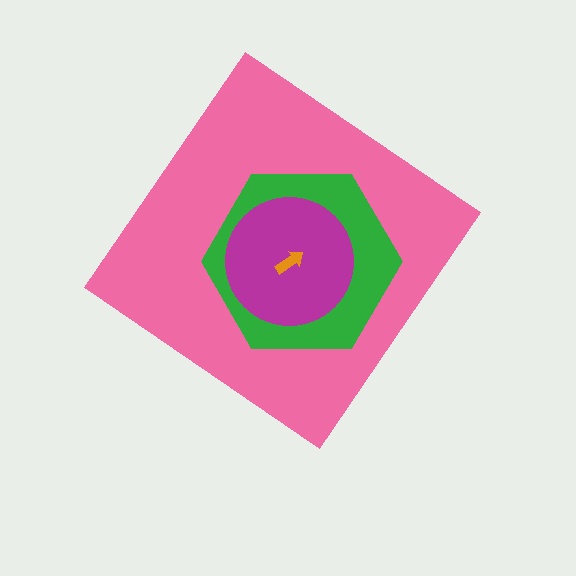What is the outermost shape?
The pink diamond.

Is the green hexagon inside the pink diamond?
Yes.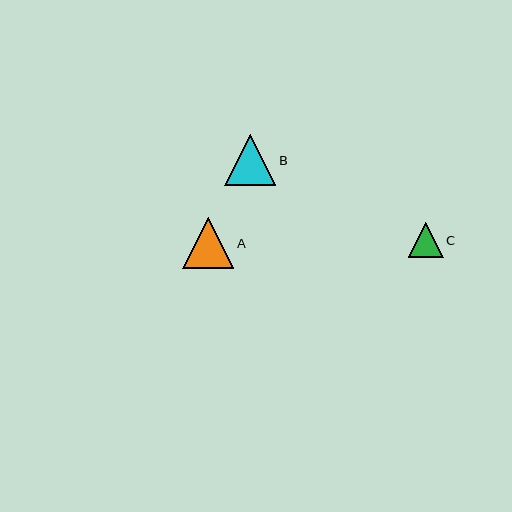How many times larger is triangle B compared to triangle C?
Triangle B is approximately 1.5 times the size of triangle C.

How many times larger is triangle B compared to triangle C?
Triangle B is approximately 1.5 times the size of triangle C.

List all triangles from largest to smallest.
From largest to smallest: B, A, C.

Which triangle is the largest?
Triangle B is the largest with a size of approximately 52 pixels.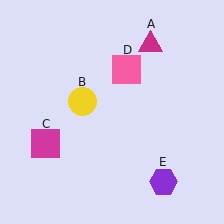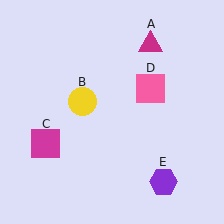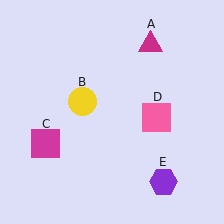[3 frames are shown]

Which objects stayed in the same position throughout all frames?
Magenta triangle (object A) and yellow circle (object B) and magenta square (object C) and purple hexagon (object E) remained stationary.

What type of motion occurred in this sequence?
The pink square (object D) rotated clockwise around the center of the scene.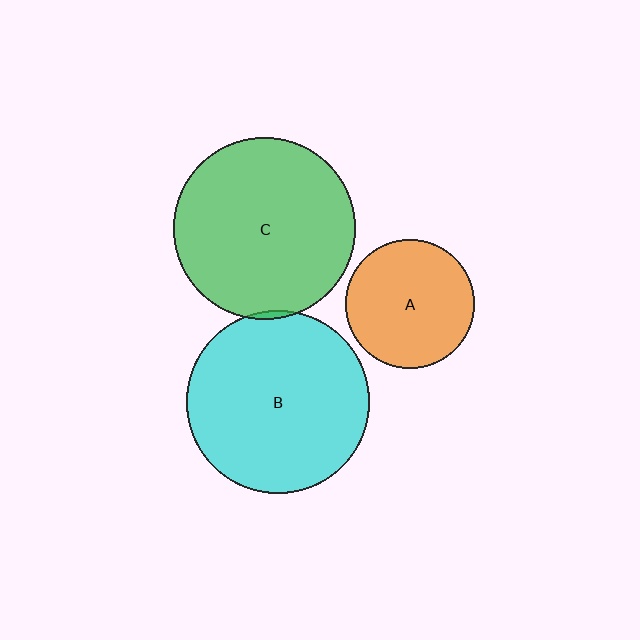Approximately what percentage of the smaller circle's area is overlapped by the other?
Approximately 5%.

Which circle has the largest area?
Circle B (cyan).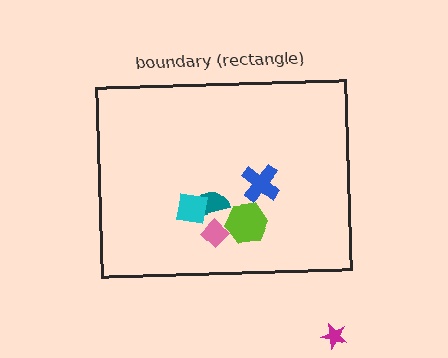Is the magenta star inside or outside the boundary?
Outside.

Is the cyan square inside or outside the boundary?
Inside.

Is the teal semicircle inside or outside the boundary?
Inside.